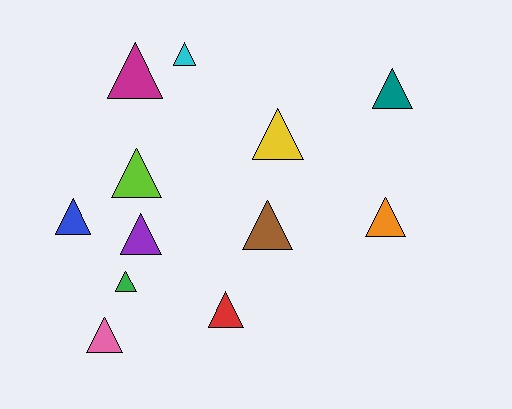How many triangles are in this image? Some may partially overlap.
There are 12 triangles.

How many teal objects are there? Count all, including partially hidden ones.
There is 1 teal object.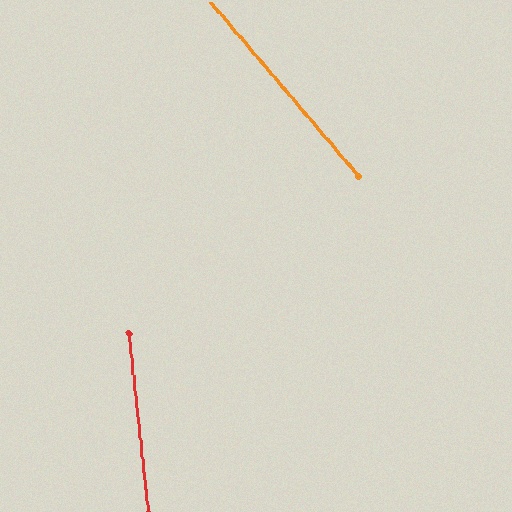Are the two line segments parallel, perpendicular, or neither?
Neither parallel nor perpendicular — they differ by about 34°.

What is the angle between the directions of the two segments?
Approximately 34 degrees.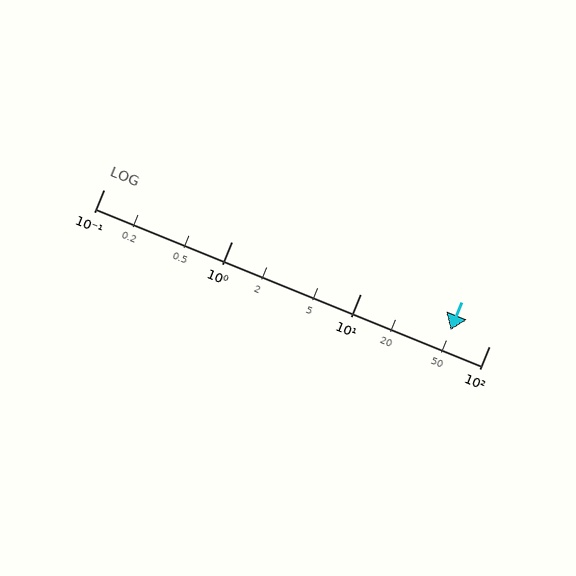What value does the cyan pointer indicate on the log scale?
The pointer indicates approximately 50.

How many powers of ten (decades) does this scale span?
The scale spans 3 decades, from 0.1 to 100.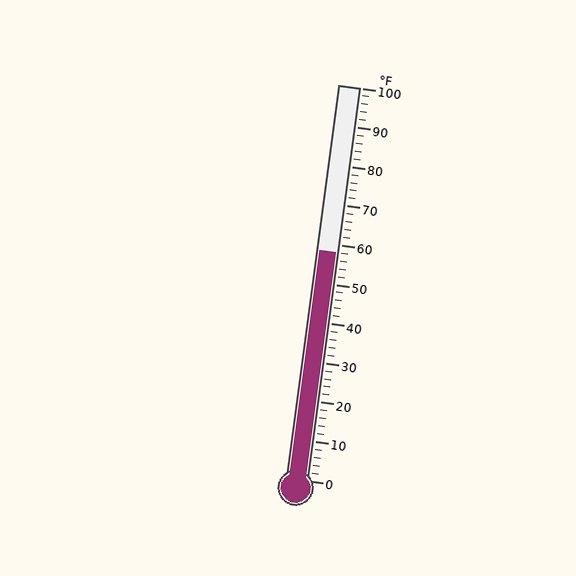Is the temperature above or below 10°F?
The temperature is above 10°F.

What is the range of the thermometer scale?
The thermometer scale ranges from 0°F to 100°F.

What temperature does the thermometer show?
The thermometer shows approximately 58°F.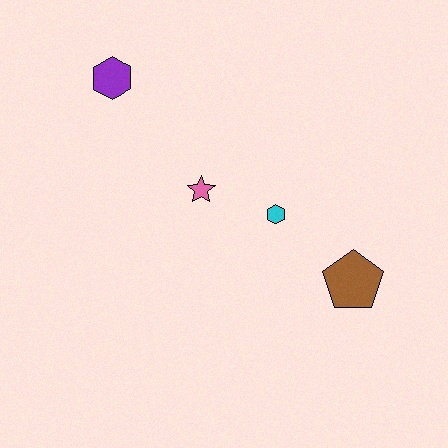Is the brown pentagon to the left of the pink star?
No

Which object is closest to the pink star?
The cyan hexagon is closest to the pink star.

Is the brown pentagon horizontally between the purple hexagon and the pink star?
No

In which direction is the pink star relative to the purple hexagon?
The pink star is below the purple hexagon.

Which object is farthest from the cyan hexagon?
The purple hexagon is farthest from the cyan hexagon.